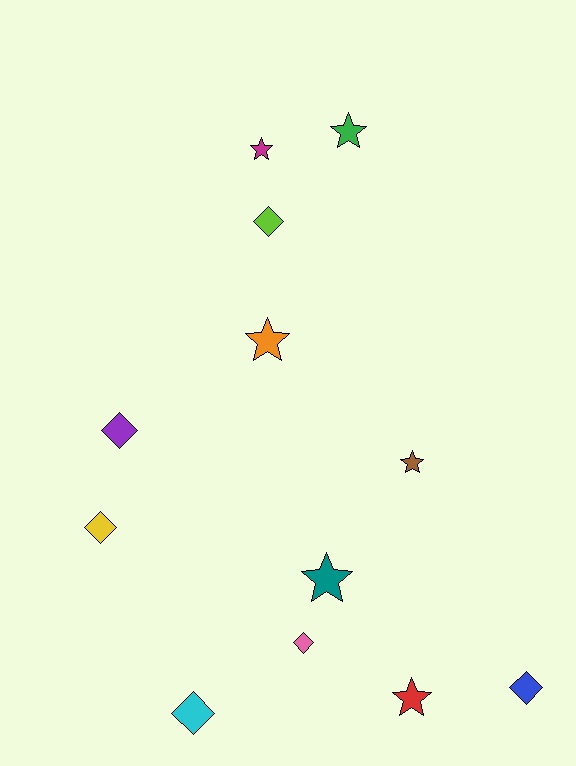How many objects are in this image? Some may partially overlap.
There are 12 objects.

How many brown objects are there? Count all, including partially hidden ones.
There is 1 brown object.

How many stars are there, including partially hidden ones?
There are 6 stars.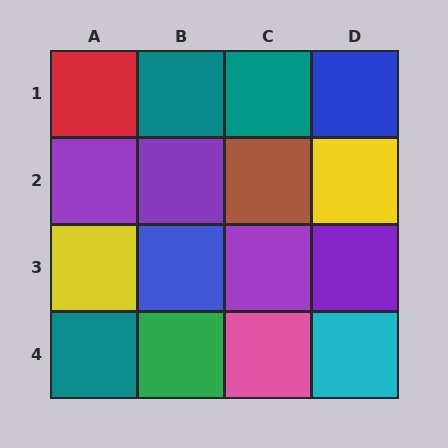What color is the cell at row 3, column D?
Purple.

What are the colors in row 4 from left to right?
Teal, green, pink, cyan.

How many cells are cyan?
1 cell is cyan.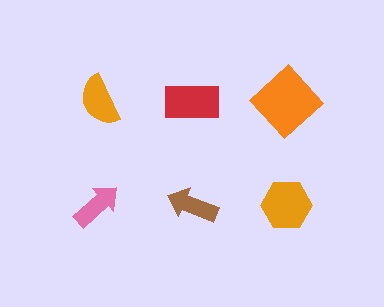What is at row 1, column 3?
An orange diamond.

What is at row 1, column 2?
A red rectangle.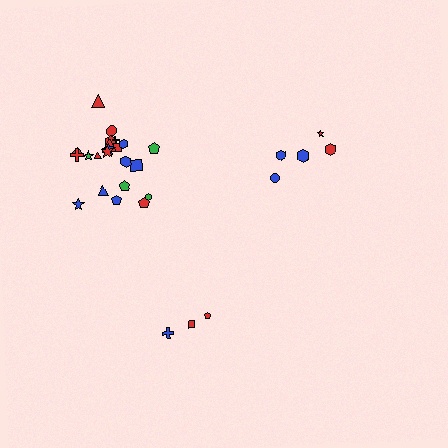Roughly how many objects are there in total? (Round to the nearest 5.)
Roughly 30 objects in total.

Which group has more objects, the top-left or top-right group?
The top-left group.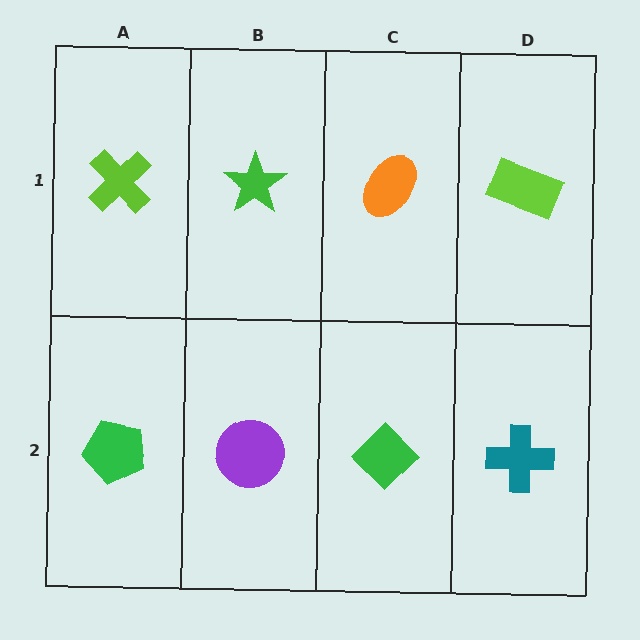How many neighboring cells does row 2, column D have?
2.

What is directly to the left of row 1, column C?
A green star.